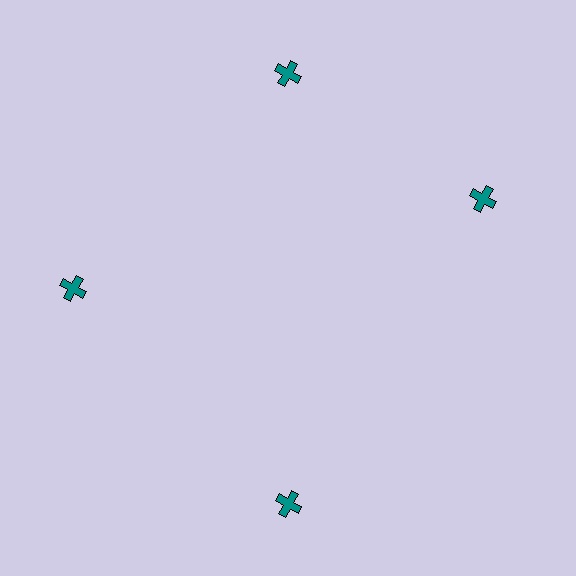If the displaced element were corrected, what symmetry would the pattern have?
It would have 4-fold rotational symmetry — the pattern would map onto itself every 90 degrees.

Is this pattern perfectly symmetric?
No. The 4 teal crosses are arranged in a ring, but one element near the 3 o'clock position is rotated out of alignment along the ring, breaking the 4-fold rotational symmetry.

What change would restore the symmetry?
The symmetry would be restored by rotating it back into even spacing with its neighbors so that all 4 crosses sit at equal angles and equal distance from the center.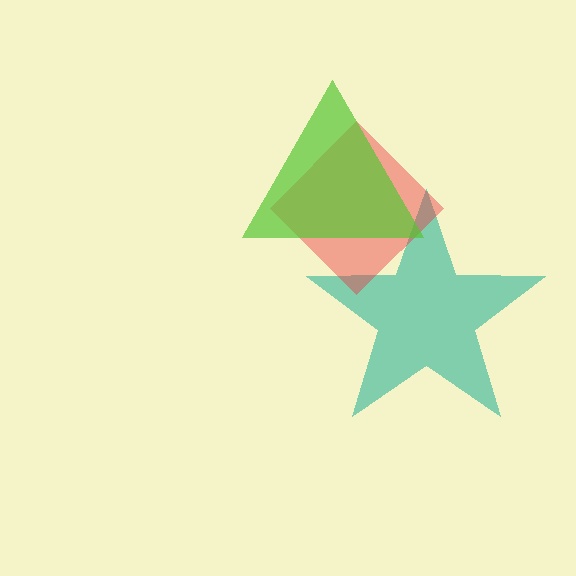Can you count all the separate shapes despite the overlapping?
Yes, there are 3 separate shapes.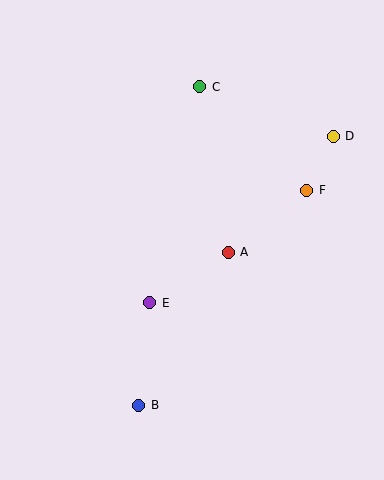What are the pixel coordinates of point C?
Point C is at (200, 87).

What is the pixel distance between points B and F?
The distance between B and F is 273 pixels.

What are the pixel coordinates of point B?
Point B is at (139, 405).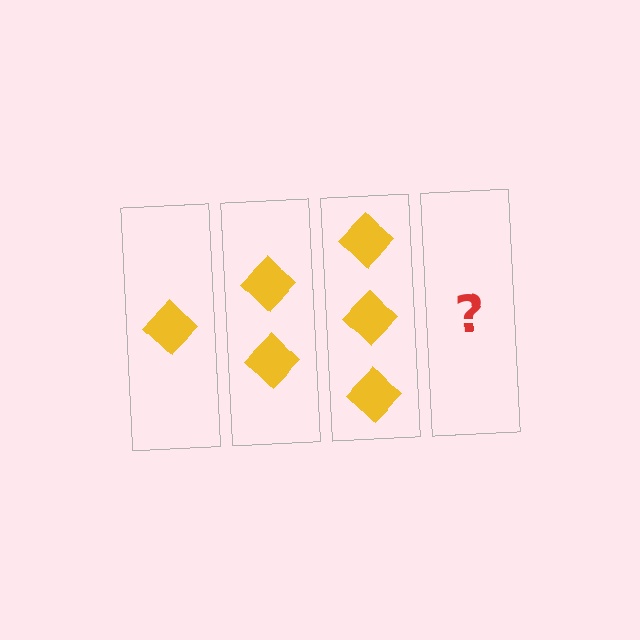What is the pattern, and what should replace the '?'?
The pattern is that each step adds one more diamond. The '?' should be 4 diamonds.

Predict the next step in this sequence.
The next step is 4 diamonds.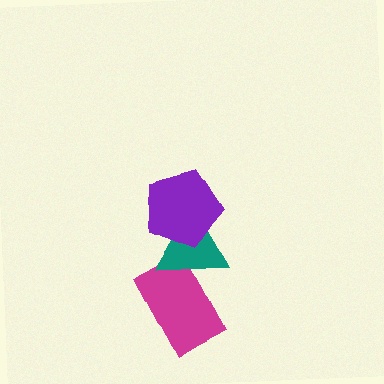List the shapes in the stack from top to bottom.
From top to bottom: the purple pentagon, the teal triangle, the magenta rectangle.